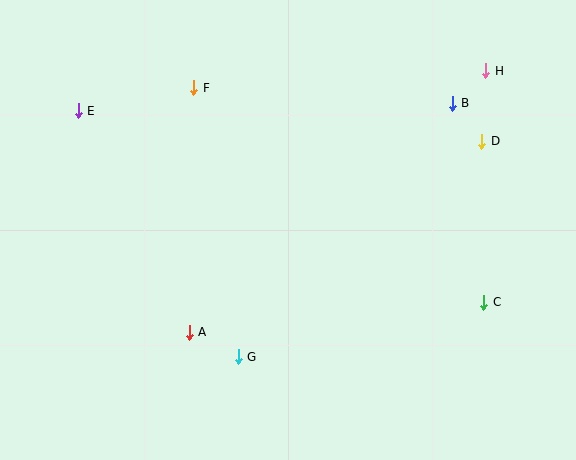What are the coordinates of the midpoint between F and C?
The midpoint between F and C is at (339, 195).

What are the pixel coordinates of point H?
Point H is at (486, 71).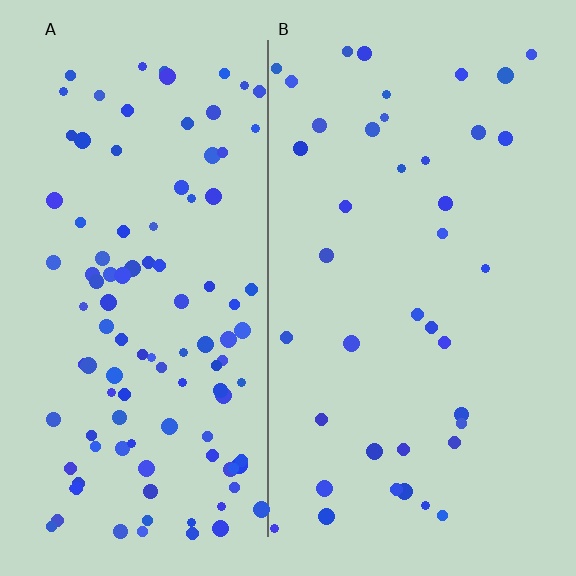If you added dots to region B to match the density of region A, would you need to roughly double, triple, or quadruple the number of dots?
Approximately triple.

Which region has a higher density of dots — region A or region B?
A (the left).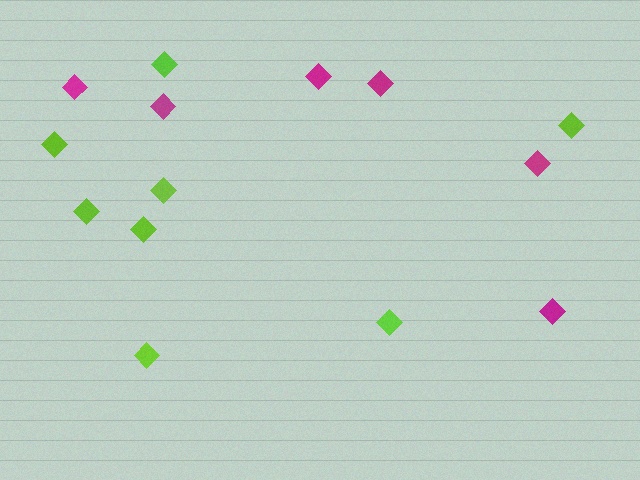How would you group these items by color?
There are 2 groups: one group of magenta diamonds (6) and one group of lime diamonds (8).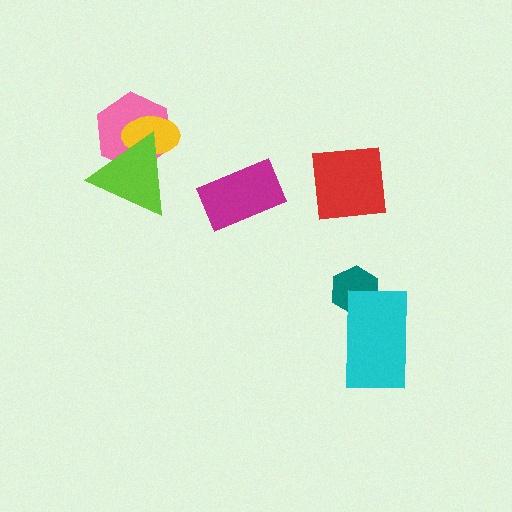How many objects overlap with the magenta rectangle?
0 objects overlap with the magenta rectangle.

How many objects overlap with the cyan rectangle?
1 object overlaps with the cyan rectangle.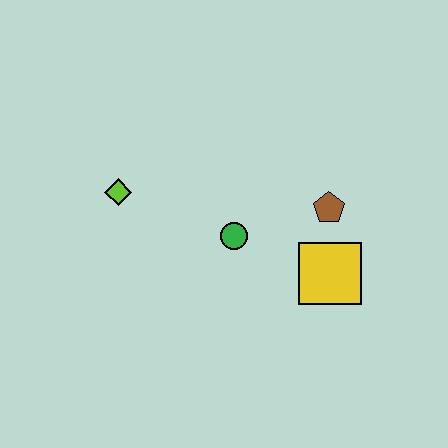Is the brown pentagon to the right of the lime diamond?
Yes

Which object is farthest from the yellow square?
The lime diamond is farthest from the yellow square.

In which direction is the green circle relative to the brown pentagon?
The green circle is to the left of the brown pentagon.